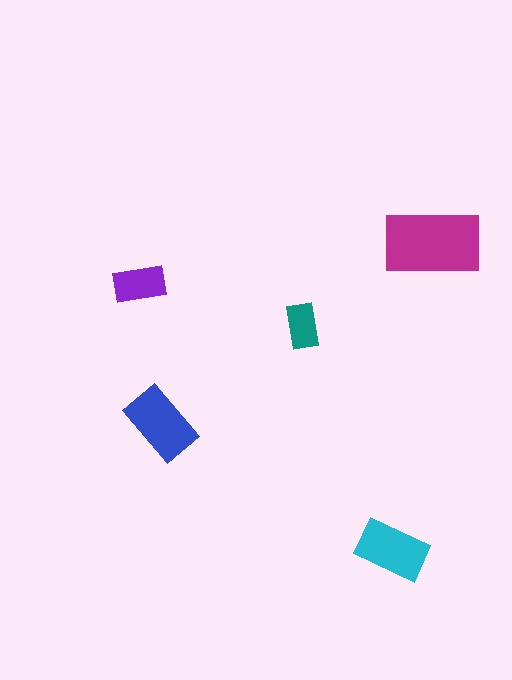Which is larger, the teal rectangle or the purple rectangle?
The purple one.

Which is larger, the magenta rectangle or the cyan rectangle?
The magenta one.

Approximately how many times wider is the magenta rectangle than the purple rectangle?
About 2 times wider.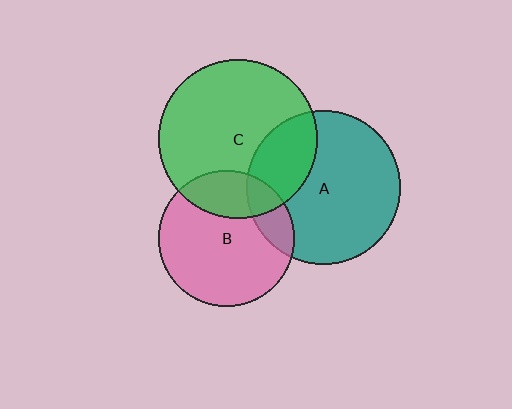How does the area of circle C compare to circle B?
Approximately 1.4 times.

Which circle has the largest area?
Circle C (green).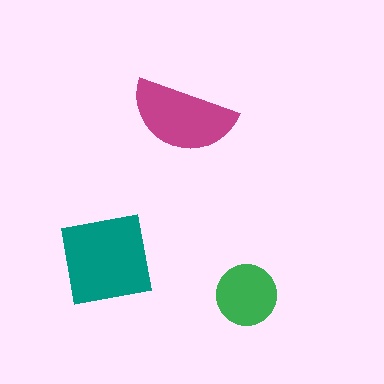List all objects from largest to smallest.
The teal square, the magenta semicircle, the green circle.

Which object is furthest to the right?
The green circle is rightmost.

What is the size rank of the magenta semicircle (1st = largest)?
2nd.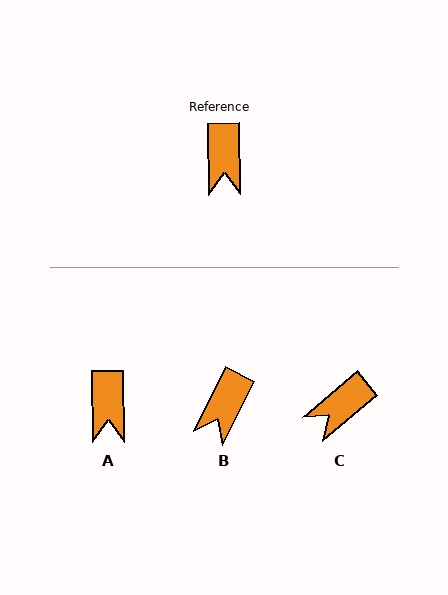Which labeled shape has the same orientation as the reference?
A.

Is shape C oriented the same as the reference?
No, it is off by about 51 degrees.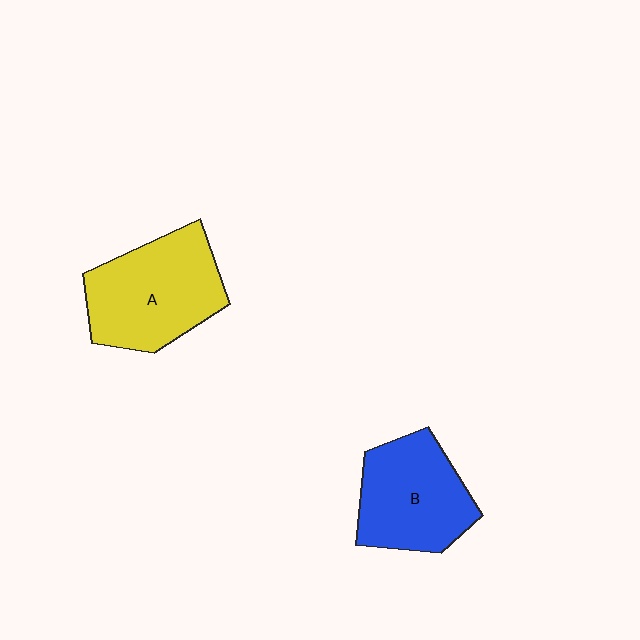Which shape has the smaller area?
Shape B (blue).